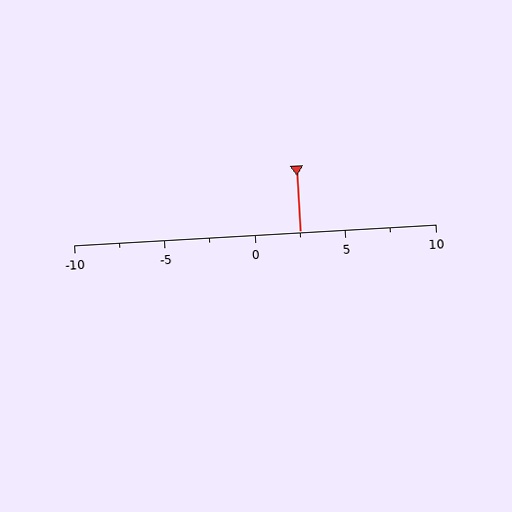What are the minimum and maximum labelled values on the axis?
The axis runs from -10 to 10.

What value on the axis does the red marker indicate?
The marker indicates approximately 2.5.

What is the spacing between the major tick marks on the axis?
The major ticks are spaced 5 apart.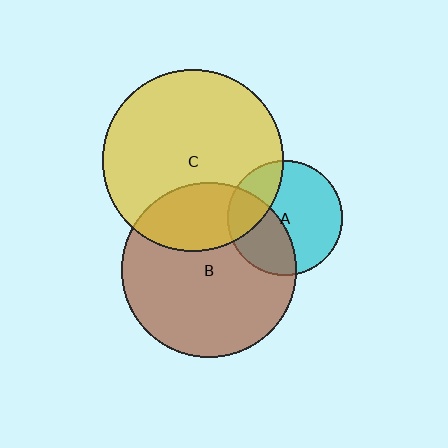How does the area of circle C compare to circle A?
Approximately 2.5 times.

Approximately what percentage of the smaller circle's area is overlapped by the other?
Approximately 30%.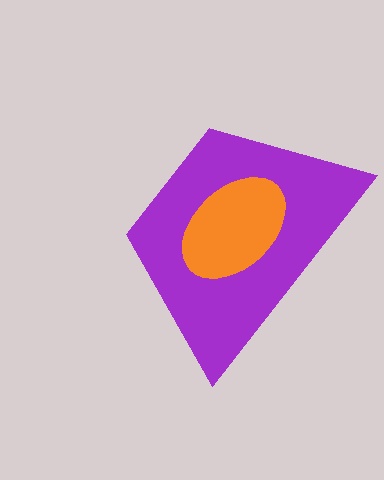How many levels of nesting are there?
2.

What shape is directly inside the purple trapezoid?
The orange ellipse.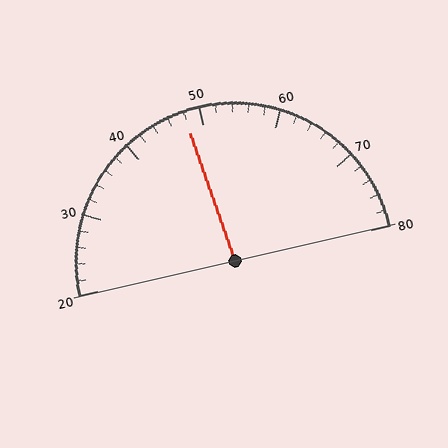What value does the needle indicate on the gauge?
The needle indicates approximately 48.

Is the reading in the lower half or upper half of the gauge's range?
The reading is in the lower half of the range (20 to 80).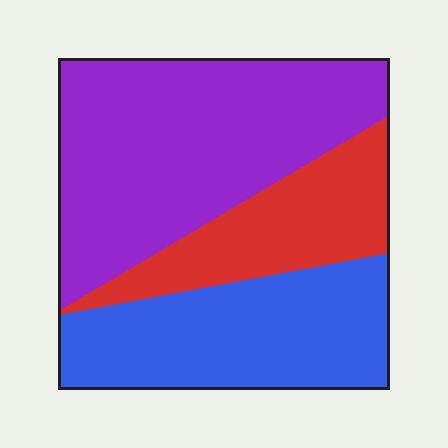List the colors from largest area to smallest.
From largest to smallest: purple, blue, red.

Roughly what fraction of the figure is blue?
Blue covers roughly 30% of the figure.